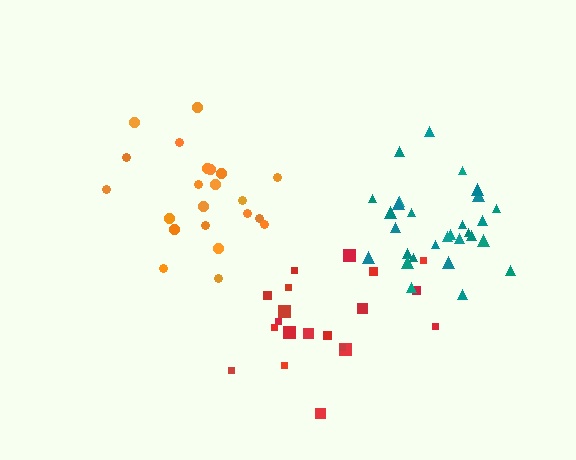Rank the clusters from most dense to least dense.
teal, orange, red.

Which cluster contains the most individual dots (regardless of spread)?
Teal (29).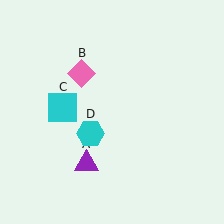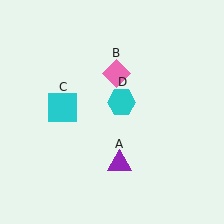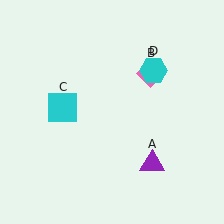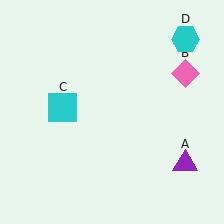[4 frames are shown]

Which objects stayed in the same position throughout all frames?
Cyan square (object C) remained stationary.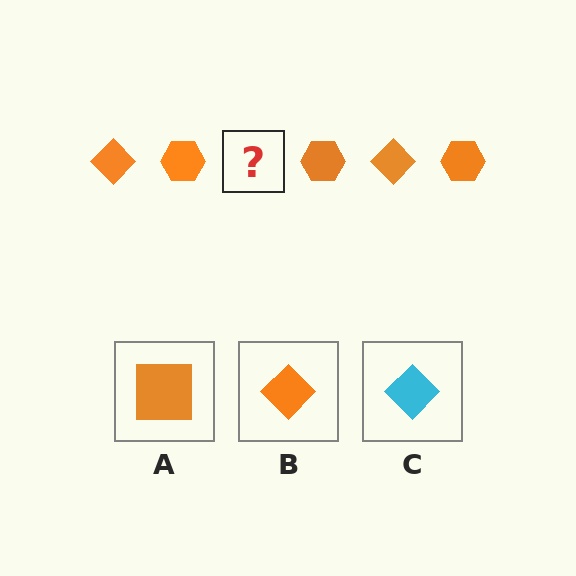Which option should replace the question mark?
Option B.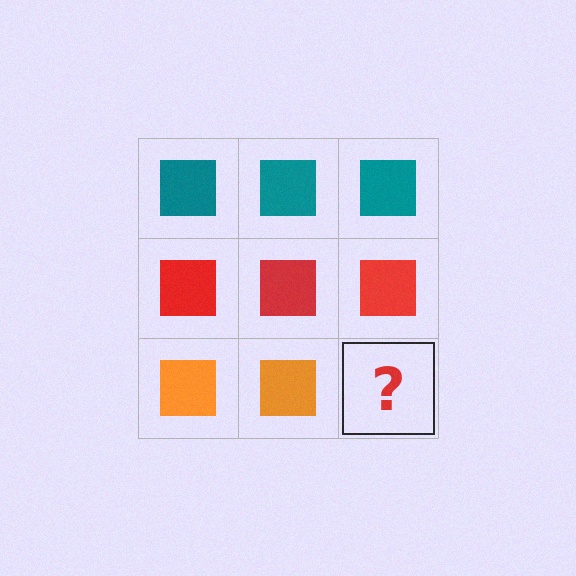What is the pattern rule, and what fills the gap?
The rule is that each row has a consistent color. The gap should be filled with an orange square.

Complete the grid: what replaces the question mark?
The question mark should be replaced with an orange square.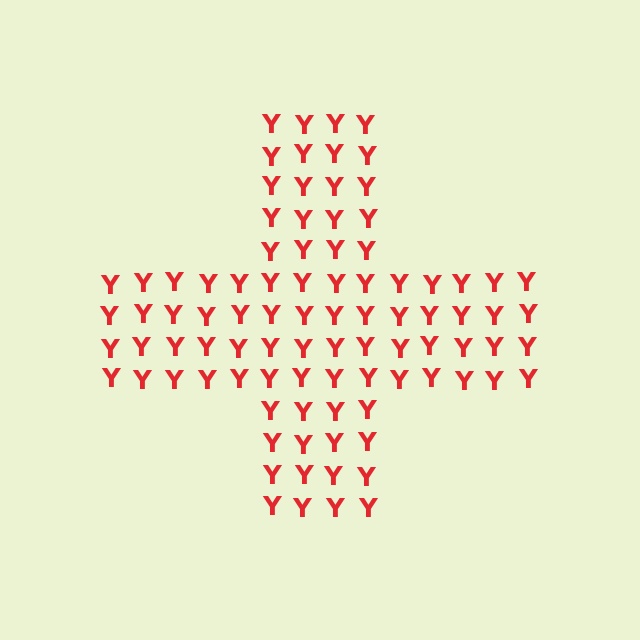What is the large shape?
The large shape is a cross.